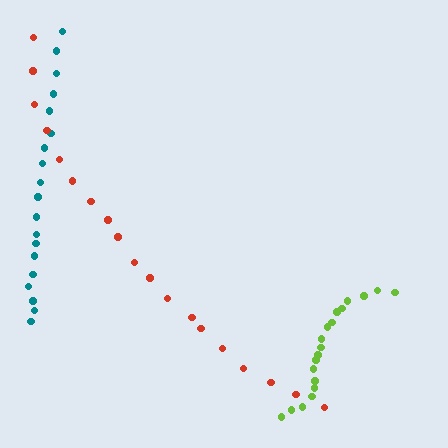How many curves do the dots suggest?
There are 3 distinct paths.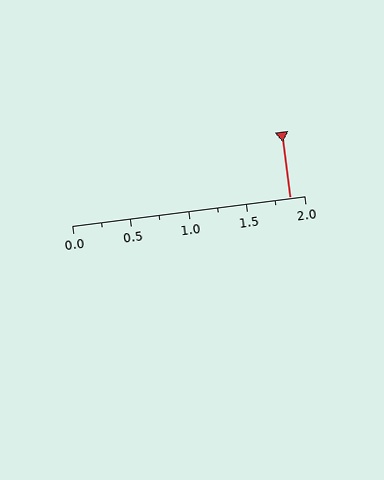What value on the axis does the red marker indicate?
The marker indicates approximately 1.88.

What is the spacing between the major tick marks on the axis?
The major ticks are spaced 0.5 apart.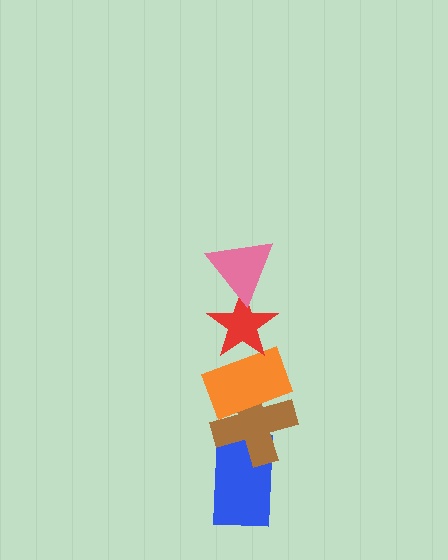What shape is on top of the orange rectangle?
The red star is on top of the orange rectangle.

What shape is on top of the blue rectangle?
The brown cross is on top of the blue rectangle.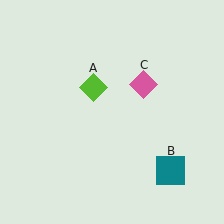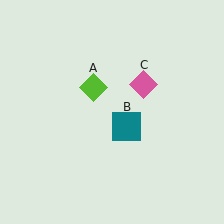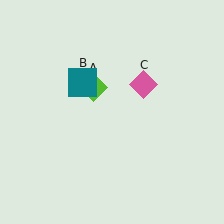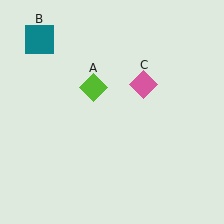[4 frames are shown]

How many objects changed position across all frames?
1 object changed position: teal square (object B).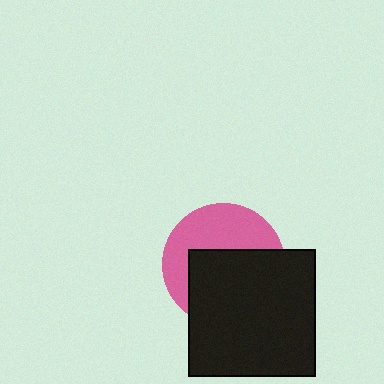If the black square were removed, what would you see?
You would see the complete pink circle.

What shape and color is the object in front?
The object in front is a black square.